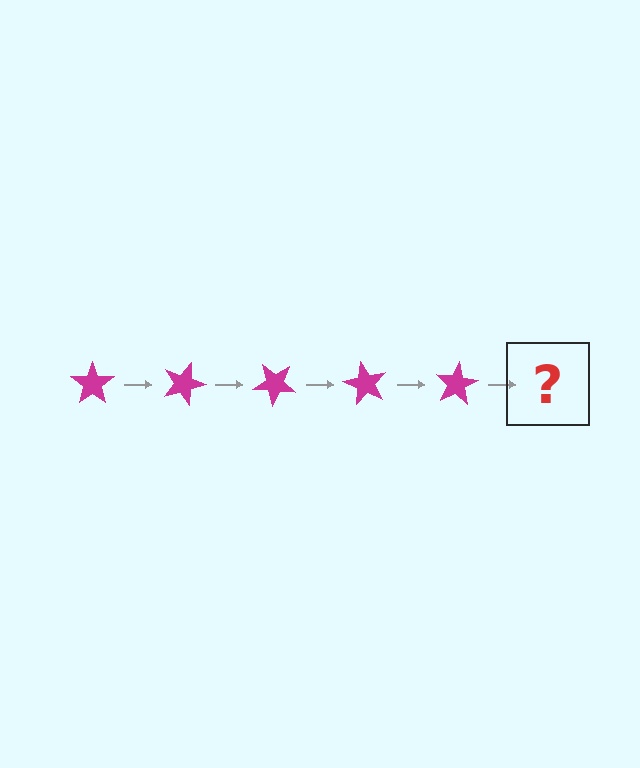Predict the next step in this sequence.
The next step is a magenta star rotated 100 degrees.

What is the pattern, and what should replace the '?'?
The pattern is that the star rotates 20 degrees each step. The '?' should be a magenta star rotated 100 degrees.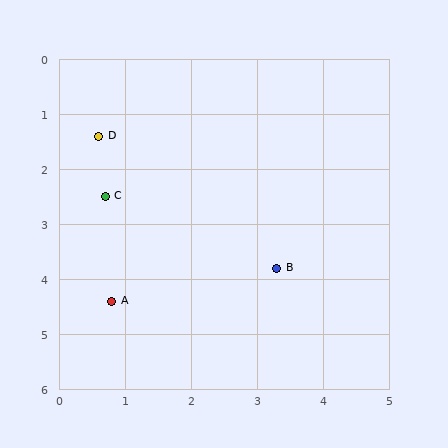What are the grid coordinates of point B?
Point B is at approximately (3.3, 3.8).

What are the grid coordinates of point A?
Point A is at approximately (0.8, 4.4).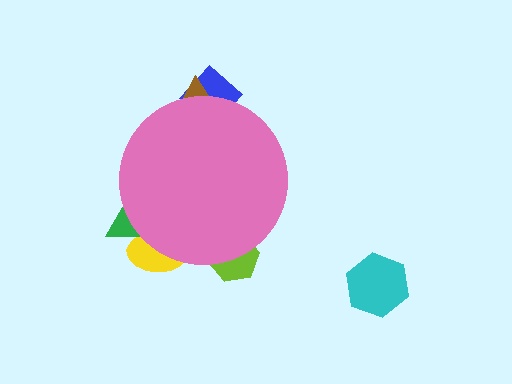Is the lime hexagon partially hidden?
Yes, the lime hexagon is partially hidden behind the pink circle.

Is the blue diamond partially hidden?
Yes, the blue diamond is partially hidden behind the pink circle.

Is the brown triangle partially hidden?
Yes, the brown triangle is partially hidden behind the pink circle.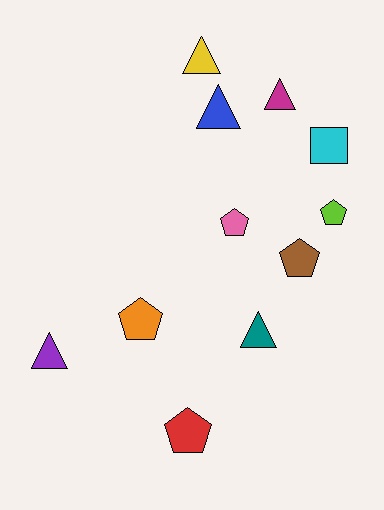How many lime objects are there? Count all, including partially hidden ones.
There is 1 lime object.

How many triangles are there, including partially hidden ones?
There are 5 triangles.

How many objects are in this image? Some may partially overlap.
There are 11 objects.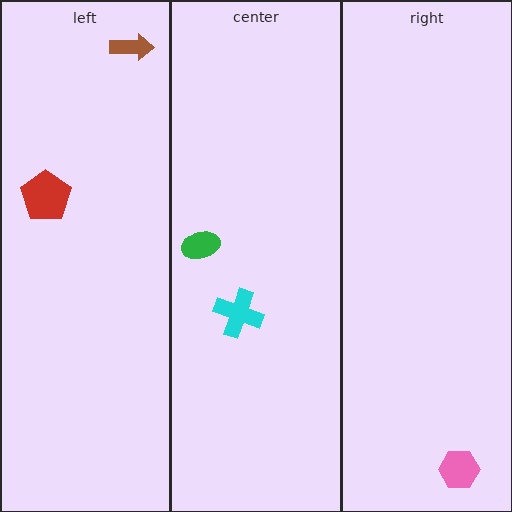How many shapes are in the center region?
2.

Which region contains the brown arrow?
The left region.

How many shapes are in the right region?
1.